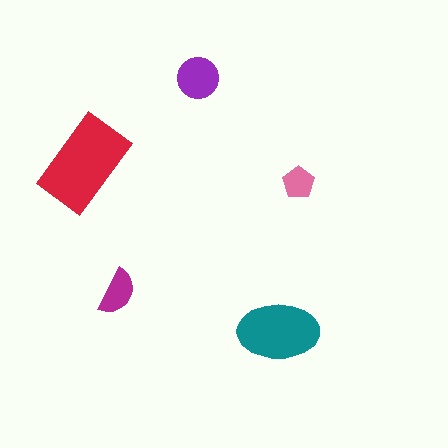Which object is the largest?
The red rectangle.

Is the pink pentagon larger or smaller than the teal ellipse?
Smaller.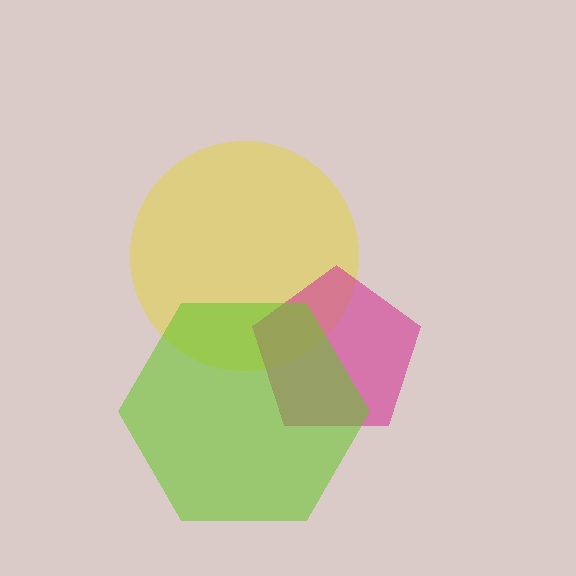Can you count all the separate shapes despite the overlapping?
Yes, there are 3 separate shapes.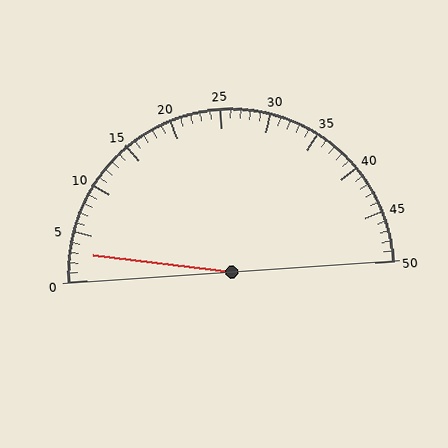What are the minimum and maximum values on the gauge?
The gauge ranges from 0 to 50.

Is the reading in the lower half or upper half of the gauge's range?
The reading is in the lower half of the range (0 to 50).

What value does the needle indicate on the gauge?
The needle indicates approximately 3.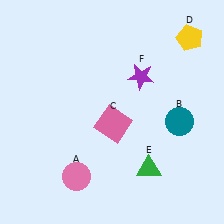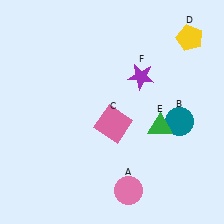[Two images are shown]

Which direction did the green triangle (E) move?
The green triangle (E) moved up.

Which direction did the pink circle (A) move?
The pink circle (A) moved right.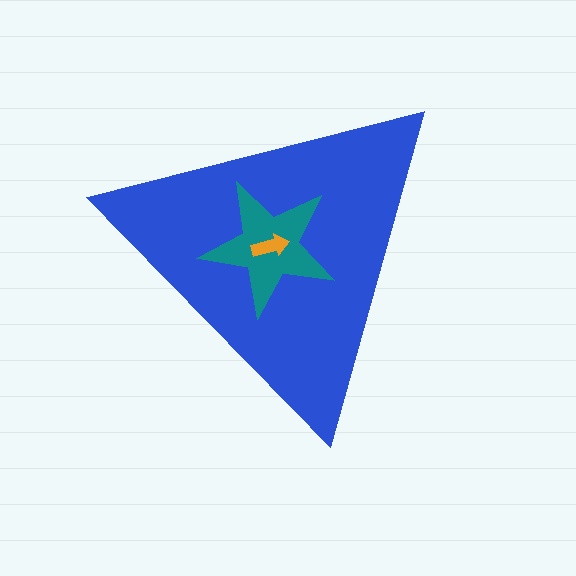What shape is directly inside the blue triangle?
The teal star.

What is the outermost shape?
The blue triangle.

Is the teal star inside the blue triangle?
Yes.